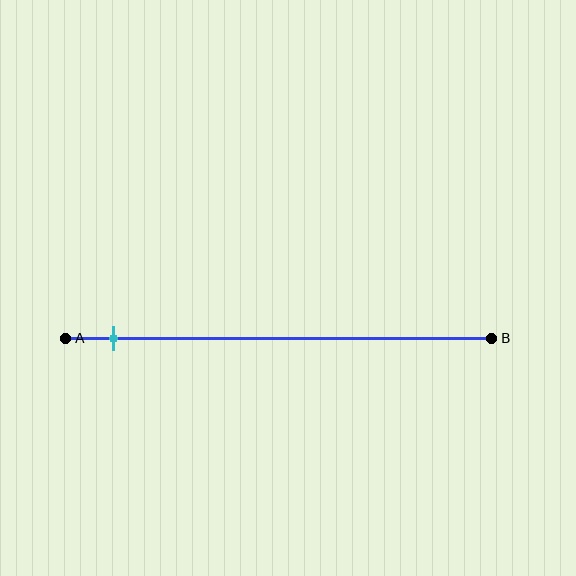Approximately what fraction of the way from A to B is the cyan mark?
The cyan mark is approximately 10% of the way from A to B.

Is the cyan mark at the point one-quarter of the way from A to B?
No, the mark is at about 10% from A, not at the 25% one-quarter point.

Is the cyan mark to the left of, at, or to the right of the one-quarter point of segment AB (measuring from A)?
The cyan mark is to the left of the one-quarter point of segment AB.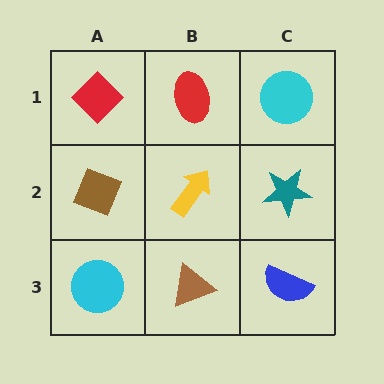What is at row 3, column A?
A cyan circle.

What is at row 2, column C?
A teal star.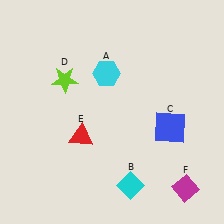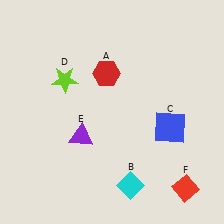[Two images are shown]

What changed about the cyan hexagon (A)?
In Image 1, A is cyan. In Image 2, it changed to red.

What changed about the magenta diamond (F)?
In Image 1, F is magenta. In Image 2, it changed to red.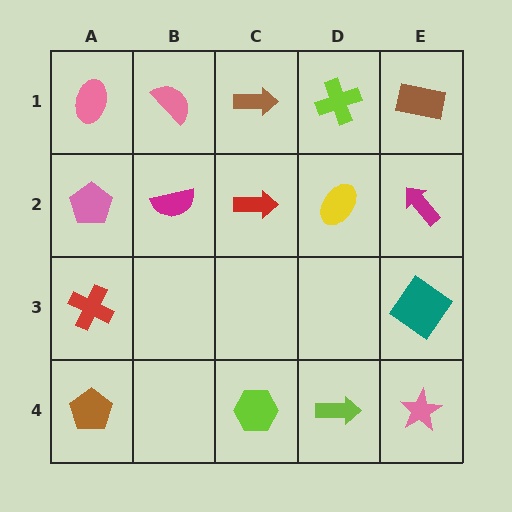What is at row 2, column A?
A pink pentagon.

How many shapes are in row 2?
5 shapes.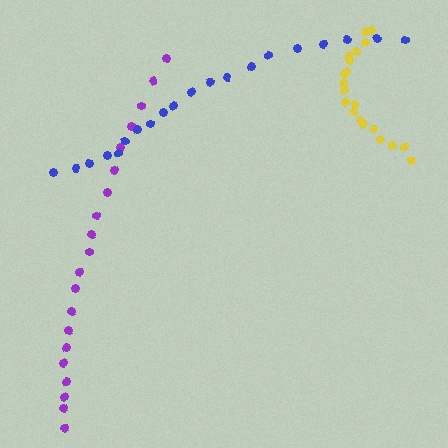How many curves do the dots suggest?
There are 3 distinct paths.